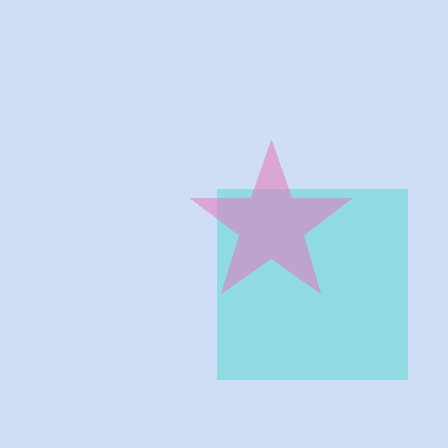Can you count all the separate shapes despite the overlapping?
Yes, there are 2 separate shapes.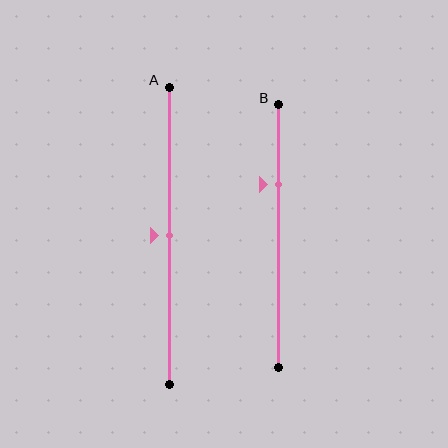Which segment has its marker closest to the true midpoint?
Segment A has its marker closest to the true midpoint.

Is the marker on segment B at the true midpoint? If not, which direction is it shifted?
No, the marker on segment B is shifted upward by about 20% of the segment length.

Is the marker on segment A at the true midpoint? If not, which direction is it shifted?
Yes, the marker on segment A is at the true midpoint.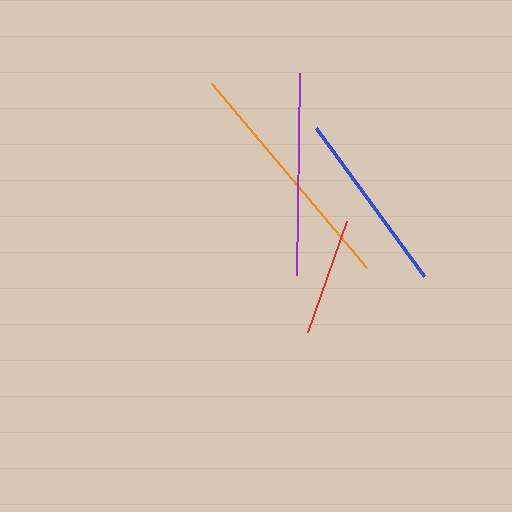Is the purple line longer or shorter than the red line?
The purple line is longer than the red line.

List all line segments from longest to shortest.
From longest to shortest: orange, purple, blue, red.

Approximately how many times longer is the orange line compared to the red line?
The orange line is approximately 2.1 times the length of the red line.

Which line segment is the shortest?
The red line is the shortest at approximately 117 pixels.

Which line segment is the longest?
The orange line is the longest at approximately 240 pixels.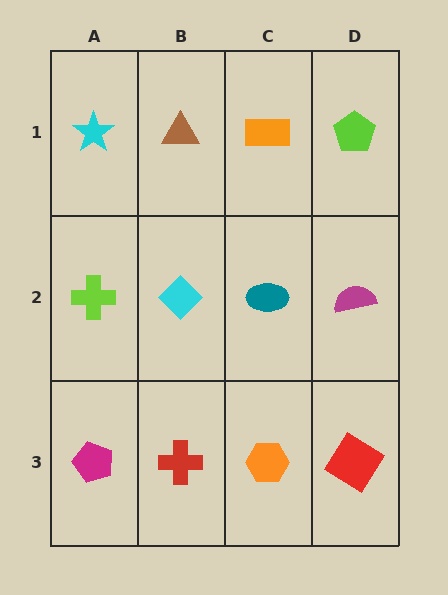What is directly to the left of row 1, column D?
An orange rectangle.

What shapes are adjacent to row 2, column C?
An orange rectangle (row 1, column C), an orange hexagon (row 3, column C), a cyan diamond (row 2, column B), a magenta semicircle (row 2, column D).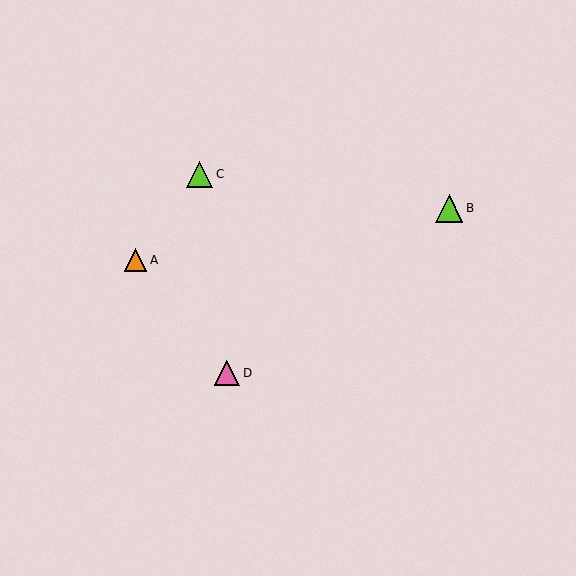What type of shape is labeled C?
Shape C is a lime triangle.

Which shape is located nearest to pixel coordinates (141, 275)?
The orange triangle (labeled A) at (136, 260) is nearest to that location.